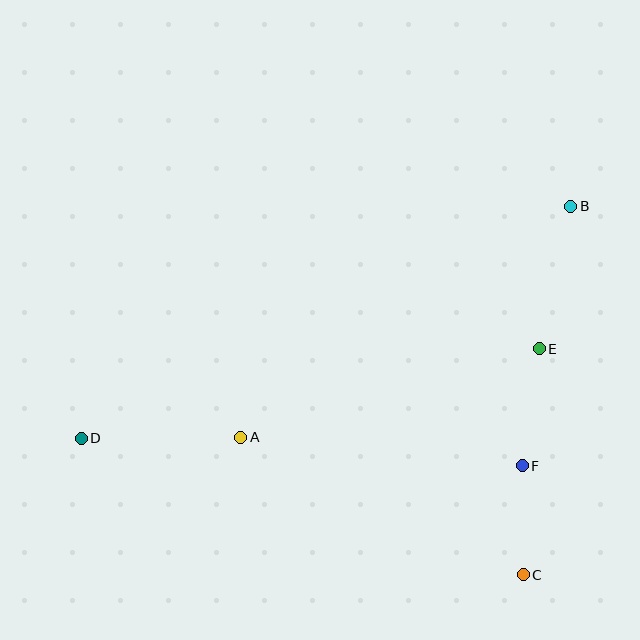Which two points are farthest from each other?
Points B and D are farthest from each other.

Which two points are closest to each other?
Points C and F are closest to each other.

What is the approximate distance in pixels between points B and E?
The distance between B and E is approximately 146 pixels.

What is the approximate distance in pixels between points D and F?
The distance between D and F is approximately 442 pixels.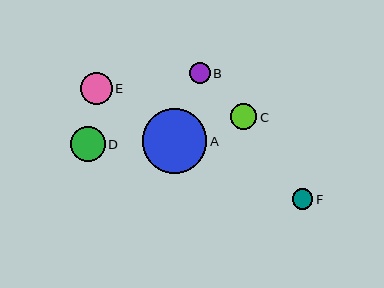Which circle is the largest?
Circle A is the largest with a size of approximately 65 pixels.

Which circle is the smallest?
Circle F is the smallest with a size of approximately 21 pixels.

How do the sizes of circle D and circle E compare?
Circle D and circle E are approximately the same size.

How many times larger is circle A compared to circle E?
Circle A is approximately 2.0 times the size of circle E.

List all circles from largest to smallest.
From largest to smallest: A, D, E, C, B, F.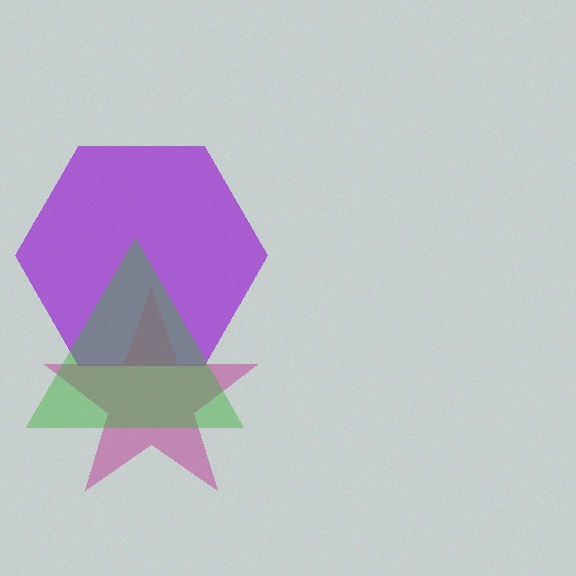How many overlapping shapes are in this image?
There are 3 overlapping shapes in the image.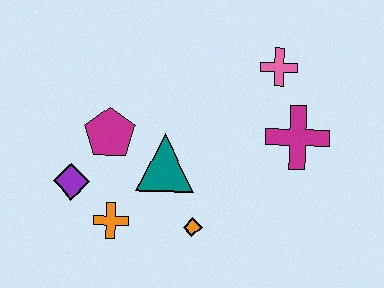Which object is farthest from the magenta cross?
The purple diamond is farthest from the magenta cross.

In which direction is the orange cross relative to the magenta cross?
The orange cross is to the left of the magenta cross.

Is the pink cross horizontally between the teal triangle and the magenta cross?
Yes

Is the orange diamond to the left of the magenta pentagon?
No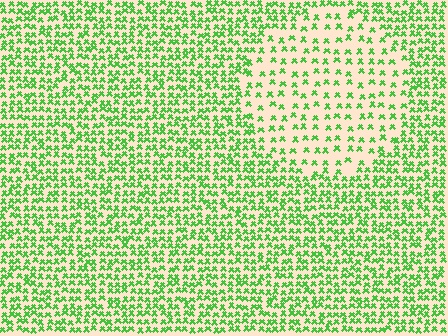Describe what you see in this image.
The image contains small green elements arranged at two different densities. A circle-shaped region is visible where the elements are less densely packed than the surrounding area.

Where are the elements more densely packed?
The elements are more densely packed outside the circle boundary.